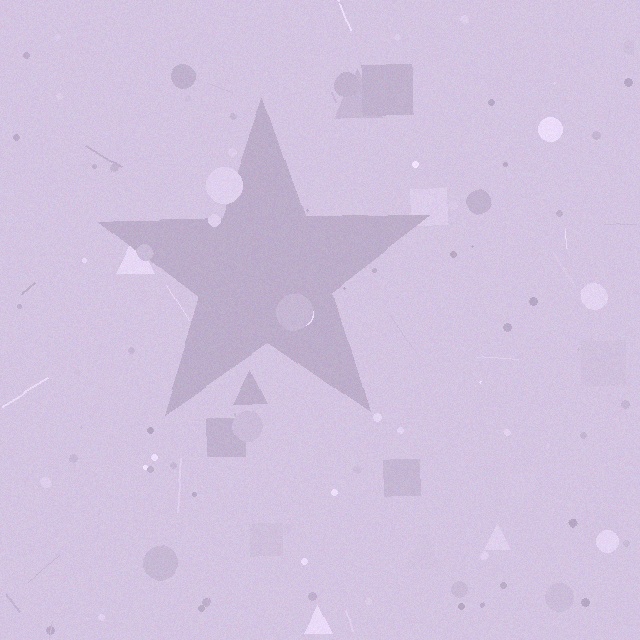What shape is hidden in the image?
A star is hidden in the image.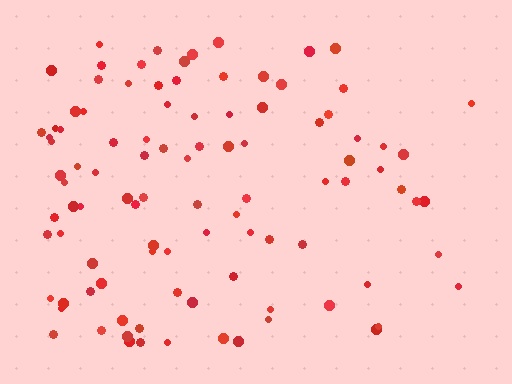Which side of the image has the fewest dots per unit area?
The right.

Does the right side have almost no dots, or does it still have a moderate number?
Still a moderate number, just noticeably fewer than the left.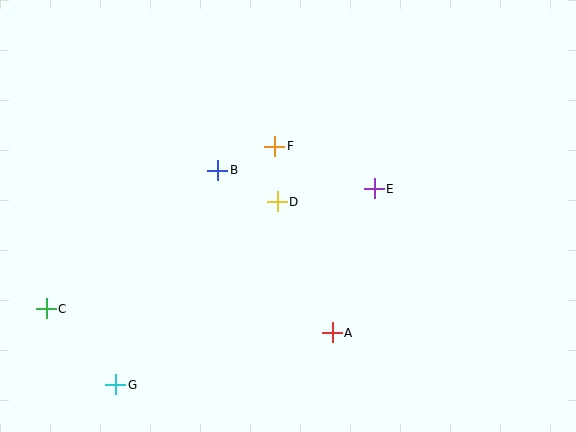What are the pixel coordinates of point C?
Point C is at (46, 309).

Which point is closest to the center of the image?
Point D at (277, 202) is closest to the center.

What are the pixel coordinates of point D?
Point D is at (277, 202).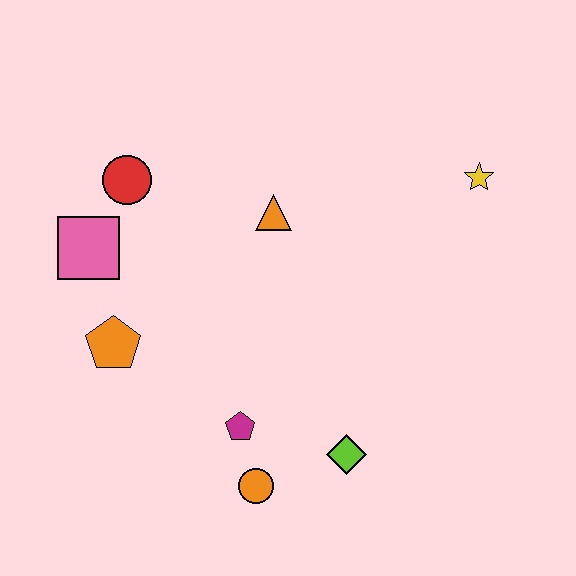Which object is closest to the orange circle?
The magenta pentagon is closest to the orange circle.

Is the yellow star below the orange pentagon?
No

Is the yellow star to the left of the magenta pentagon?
No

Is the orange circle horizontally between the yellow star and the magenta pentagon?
Yes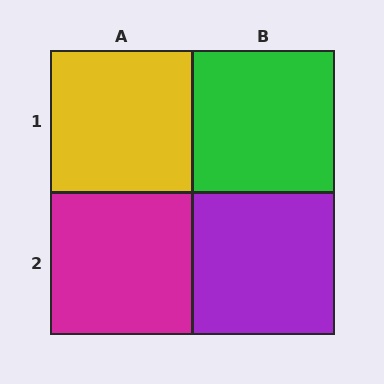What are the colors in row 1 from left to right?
Yellow, green.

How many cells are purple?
1 cell is purple.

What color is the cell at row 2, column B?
Purple.